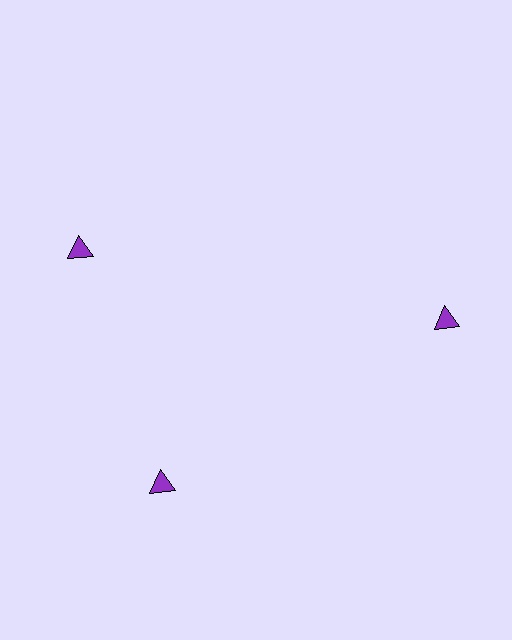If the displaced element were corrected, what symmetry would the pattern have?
It would have 3-fold rotational symmetry — the pattern would map onto itself every 120 degrees.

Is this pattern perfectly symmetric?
No. The 3 purple triangles are arranged in a ring, but one element near the 11 o'clock position is rotated out of alignment along the ring, breaking the 3-fold rotational symmetry.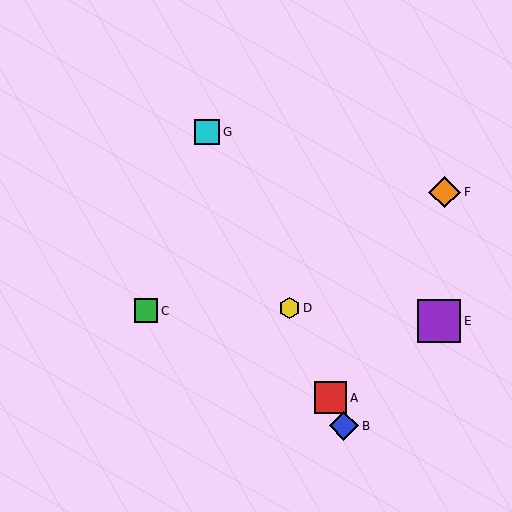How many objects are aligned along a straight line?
4 objects (A, B, D, G) are aligned along a straight line.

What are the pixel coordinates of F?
Object F is at (445, 192).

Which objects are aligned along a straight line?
Objects A, B, D, G are aligned along a straight line.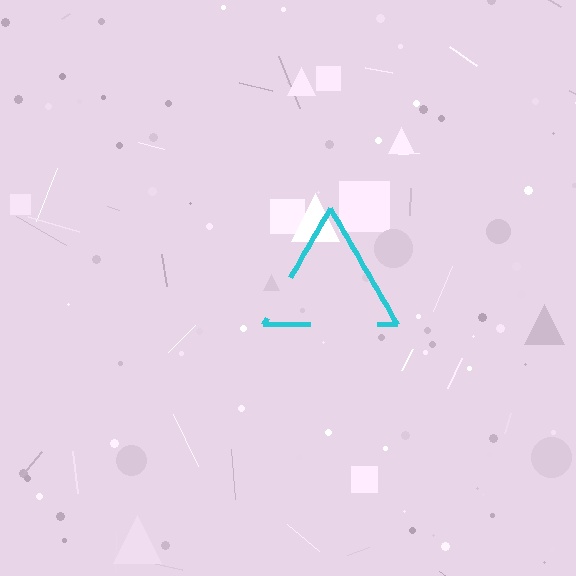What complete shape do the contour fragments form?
The contour fragments form a triangle.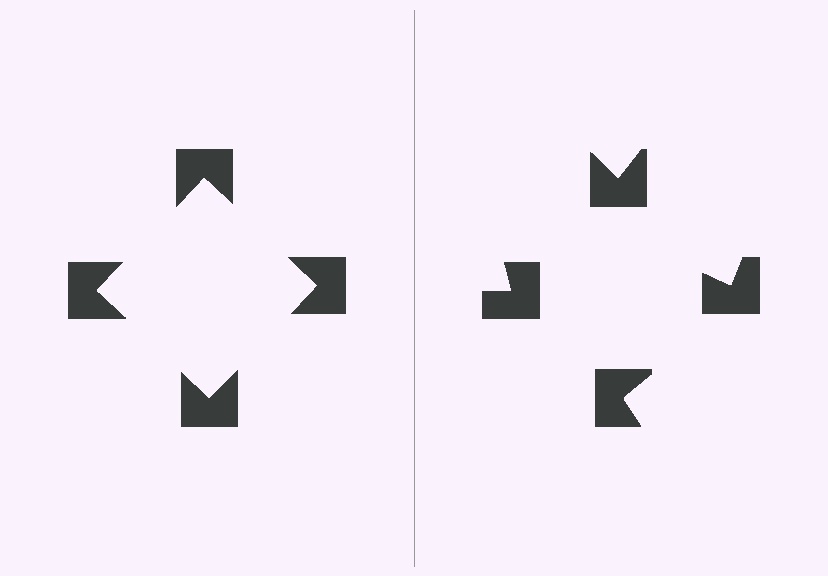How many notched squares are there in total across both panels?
8 — 4 on each side.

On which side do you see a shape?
An illusory square appears on the left side. On the right side the wedge cuts are rotated, so no coherent shape forms.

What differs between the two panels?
The notched squares are positioned identically on both sides; only the wedge orientations differ. On the left they align to a square; on the right they are misaligned.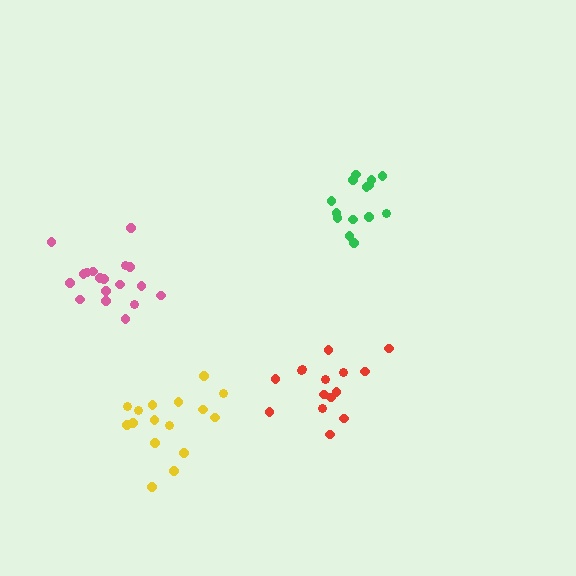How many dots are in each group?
Group 1: 18 dots, Group 2: 16 dots, Group 3: 14 dots, Group 4: 15 dots (63 total).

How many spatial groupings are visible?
There are 4 spatial groupings.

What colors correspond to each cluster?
The clusters are colored: pink, yellow, green, red.